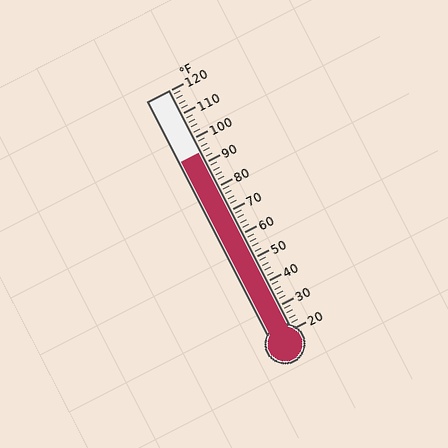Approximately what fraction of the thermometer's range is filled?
The thermometer is filled to approximately 75% of its range.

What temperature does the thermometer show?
The thermometer shows approximately 94°F.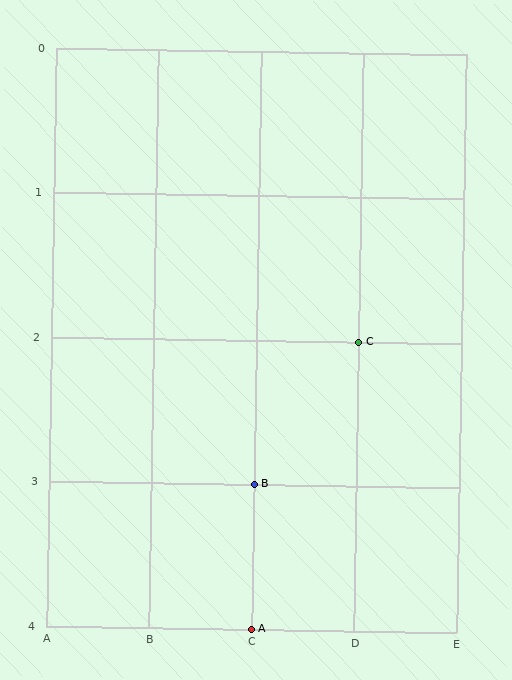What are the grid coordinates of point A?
Point A is at grid coordinates (C, 4).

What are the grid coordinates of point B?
Point B is at grid coordinates (C, 3).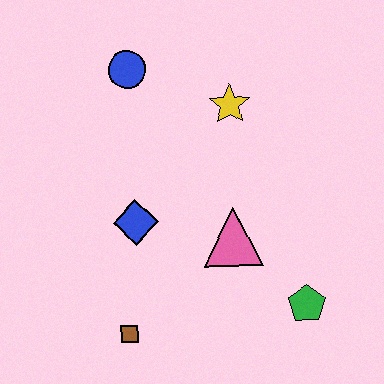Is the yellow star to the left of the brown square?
No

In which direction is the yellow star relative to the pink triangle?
The yellow star is above the pink triangle.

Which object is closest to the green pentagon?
The pink triangle is closest to the green pentagon.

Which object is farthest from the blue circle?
The green pentagon is farthest from the blue circle.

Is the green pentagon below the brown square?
No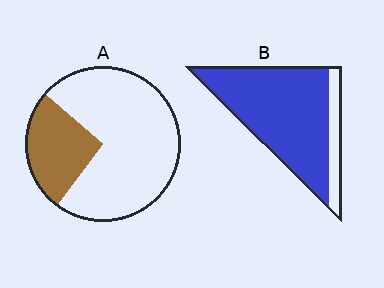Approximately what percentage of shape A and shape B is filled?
A is approximately 25% and B is approximately 85%.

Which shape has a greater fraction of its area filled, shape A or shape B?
Shape B.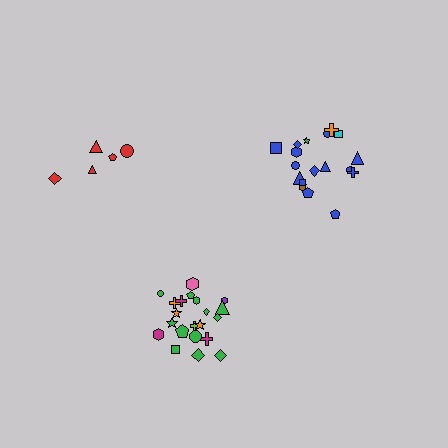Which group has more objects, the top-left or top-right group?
The top-right group.